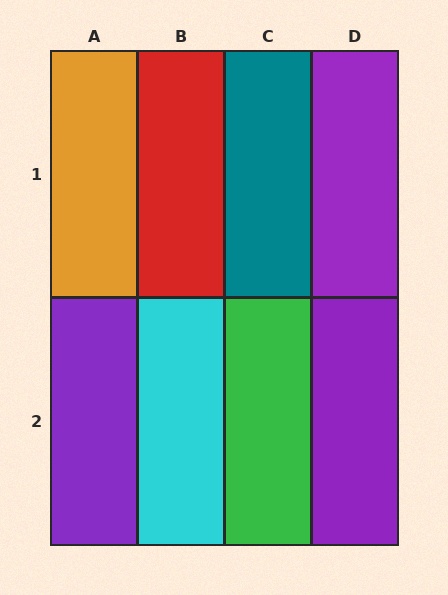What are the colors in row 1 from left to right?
Orange, red, teal, purple.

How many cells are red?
1 cell is red.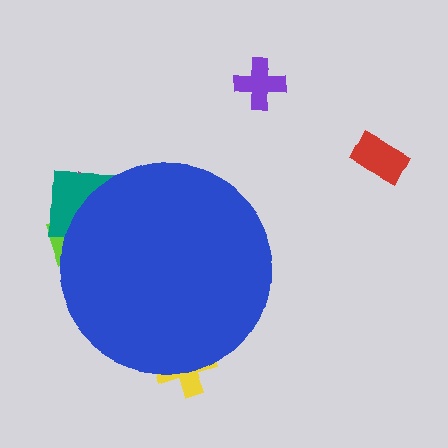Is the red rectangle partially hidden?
No, the red rectangle is fully visible.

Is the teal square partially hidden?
Yes, the teal square is partially hidden behind the blue circle.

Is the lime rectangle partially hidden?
Yes, the lime rectangle is partially hidden behind the blue circle.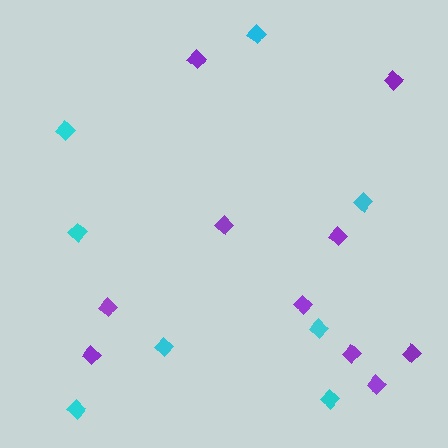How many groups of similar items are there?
There are 2 groups: one group of purple diamonds (10) and one group of cyan diamonds (8).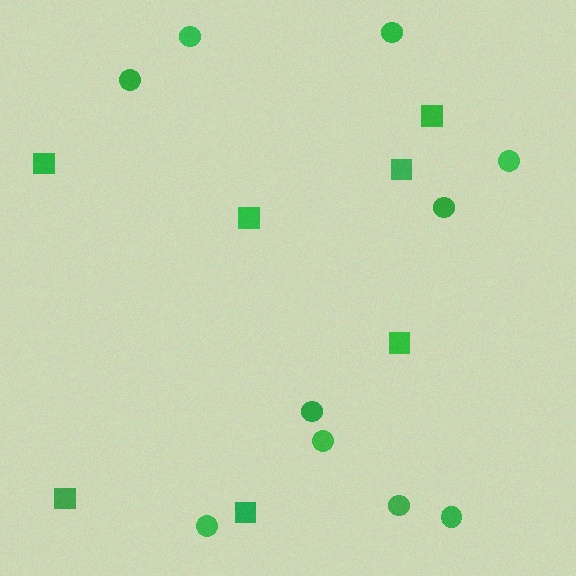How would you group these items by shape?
There are 2 groups: one group of squares (7) and one group of circles (10).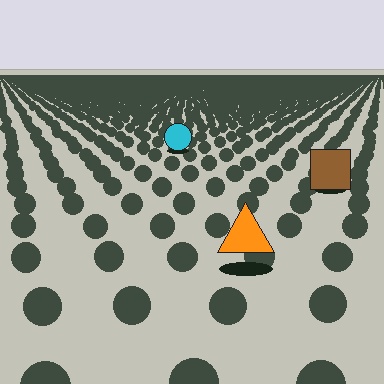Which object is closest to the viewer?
The orange triangle is closest. The texture marks near it are larger and more spread out.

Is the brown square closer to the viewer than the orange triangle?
No. The orange triangle is closer — you can tell from the texture gradient: the ground texture is coarser near it.